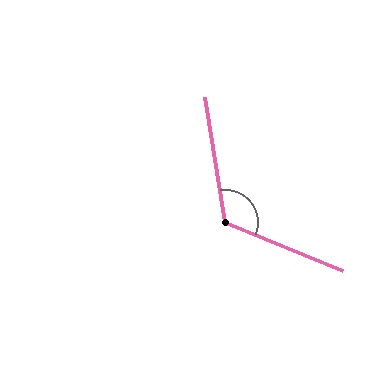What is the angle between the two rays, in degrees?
Approximately 121 degrees.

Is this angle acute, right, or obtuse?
It is obtuse.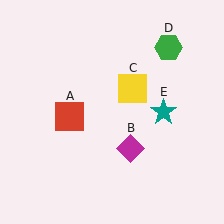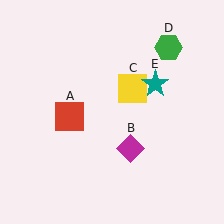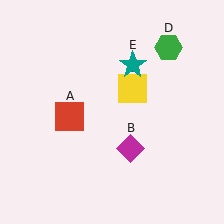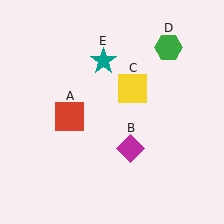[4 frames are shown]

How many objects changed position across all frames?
1 object changed position: teal star (object E).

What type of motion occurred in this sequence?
The teal star (object E) rotated counterclockwise around the center of the scene.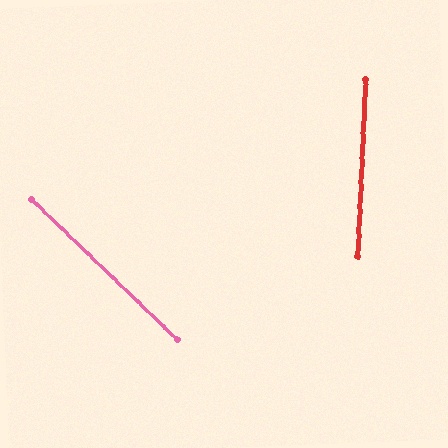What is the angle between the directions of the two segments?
Approximately 49 degrees.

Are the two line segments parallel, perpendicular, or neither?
Neither parallel nor perpendicular — they differ by about 49°.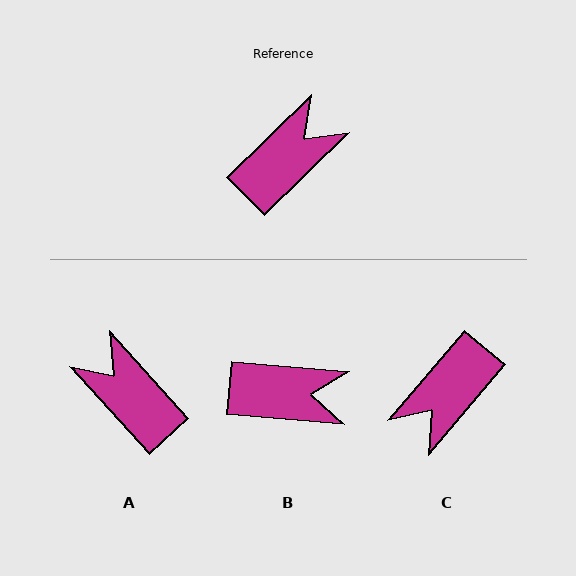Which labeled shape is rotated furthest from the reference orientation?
C, about 175 degrees away.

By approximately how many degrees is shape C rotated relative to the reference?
Approximately 175 degrees clockwise.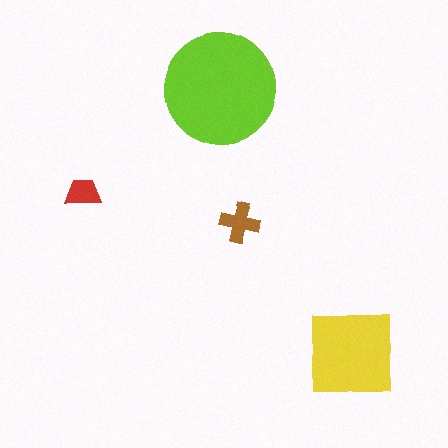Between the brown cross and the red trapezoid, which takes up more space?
The brown cross.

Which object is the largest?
The lime circle.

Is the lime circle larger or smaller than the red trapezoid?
Larger.